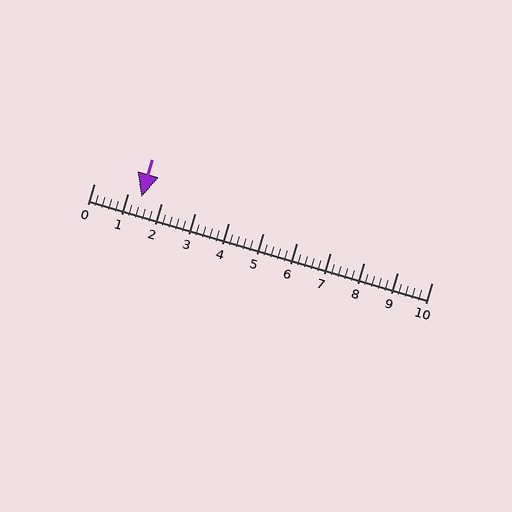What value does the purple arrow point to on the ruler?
The purple arrow points to approximately 1.4.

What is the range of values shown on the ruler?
The ruler shows values from 0 to 10.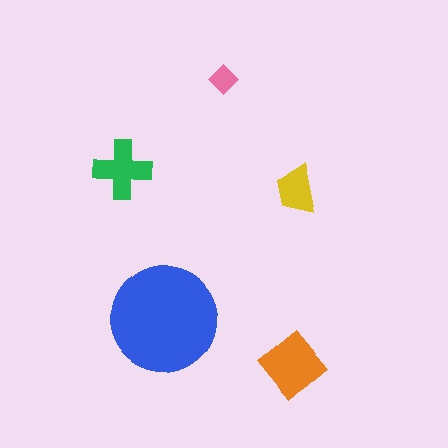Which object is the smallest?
The pink diamond.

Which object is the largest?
The blue circle.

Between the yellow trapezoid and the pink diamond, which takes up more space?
The yellow trapezoid.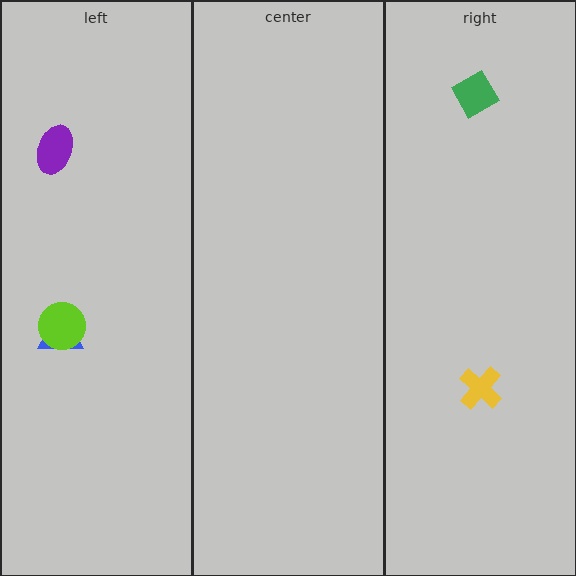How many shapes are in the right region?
2.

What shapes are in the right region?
The green diamond, the yellow cross.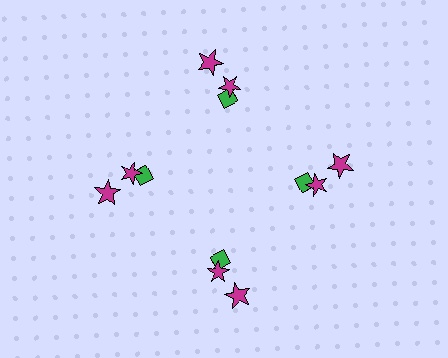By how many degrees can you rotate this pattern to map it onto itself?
The pattern maps onto itself every 90 degrees of rotation.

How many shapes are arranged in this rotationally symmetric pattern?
There are 12 shapes, arranged in 4 groups of 3.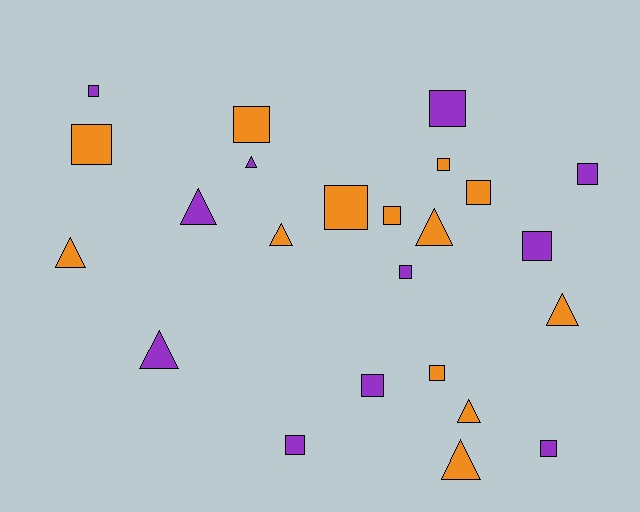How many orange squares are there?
There are 7 orange squares.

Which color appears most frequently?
Orange, with 13 objects.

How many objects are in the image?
There are 24 objects.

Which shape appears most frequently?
Square, with 15 objects.